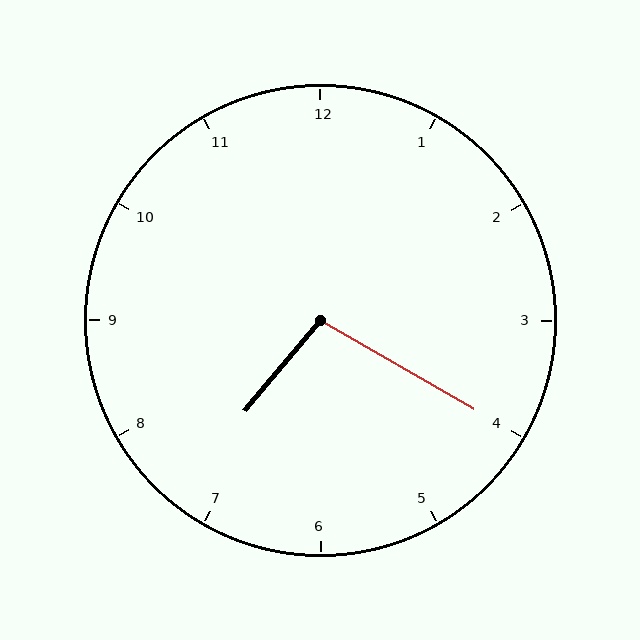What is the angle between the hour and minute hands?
Approximately 100 degrees.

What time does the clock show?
7:20.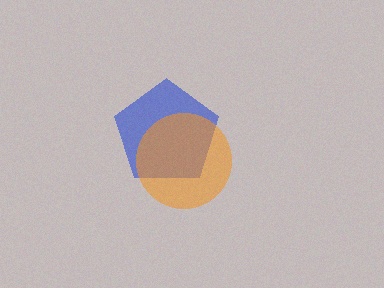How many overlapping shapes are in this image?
There are 2 overlapping shapes in the image.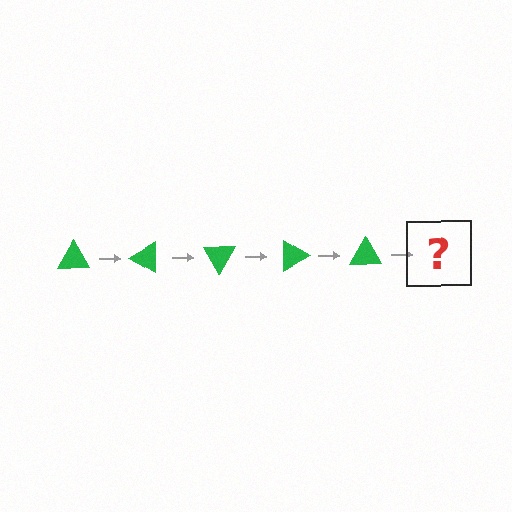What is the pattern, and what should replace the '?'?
The pattern is that the triangle rotates 30 degrees each step. The '?' should be a green triangle rotated 150 degrees.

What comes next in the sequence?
The next element should be a green triangle rotated 150 degrees.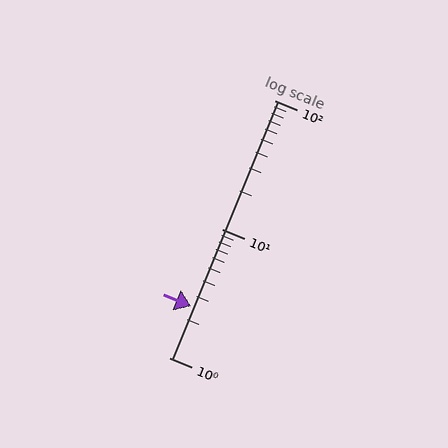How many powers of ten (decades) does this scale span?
The scale spans 2 decades, from 1 to 100.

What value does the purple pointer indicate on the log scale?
The pointer indicates approximately 2.5.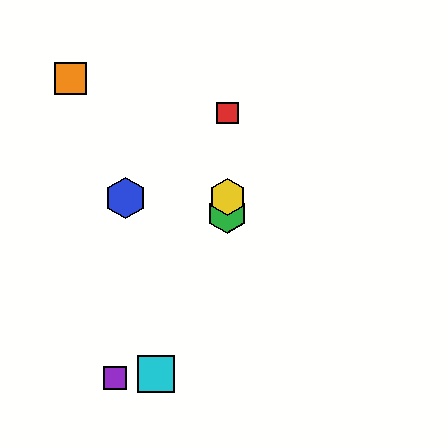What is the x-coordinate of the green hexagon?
The green hexagon is at x≈227.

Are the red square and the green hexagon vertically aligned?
Yes, both are at x≈227.